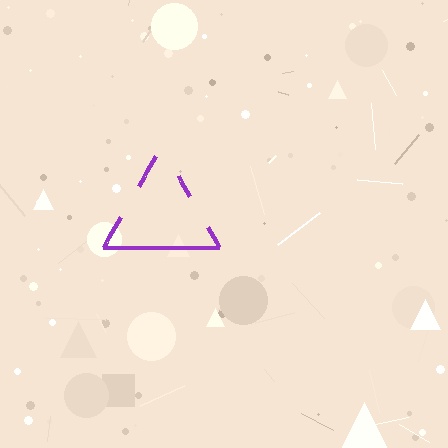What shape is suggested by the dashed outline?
The dashed outline suggests a triangle.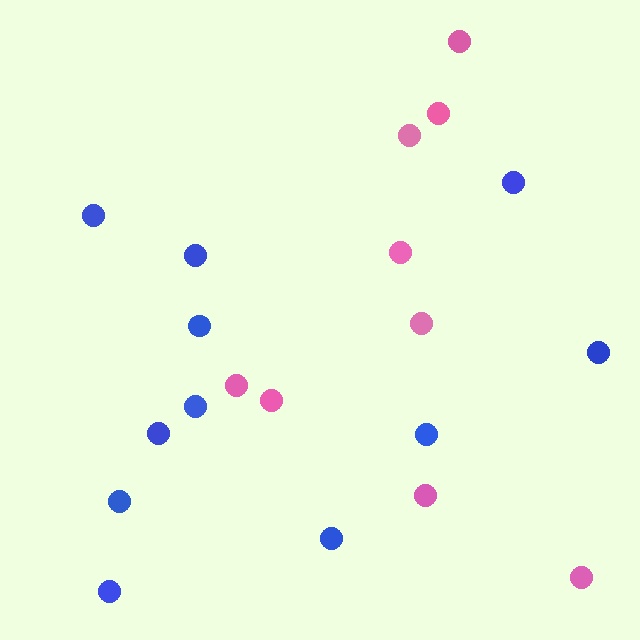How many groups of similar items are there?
There are 2 groups: one group of blue circles (11) and one group of pink circles (9).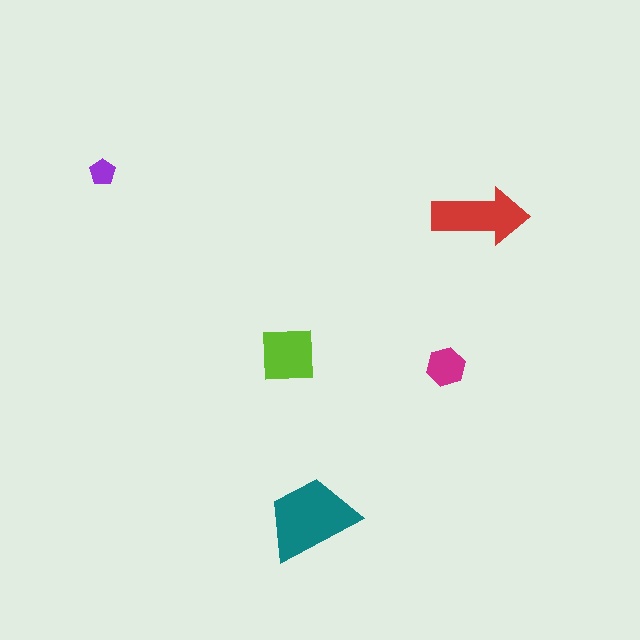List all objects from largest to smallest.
The teal trapezoid, the red arrow, the lime square, the magenta hexagon, the purple pentagon.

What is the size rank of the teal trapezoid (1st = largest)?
1st.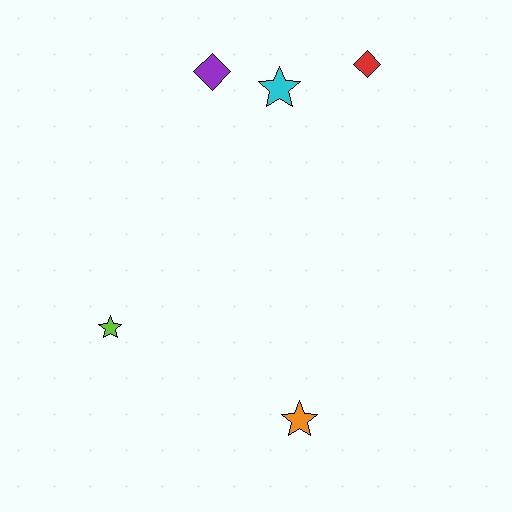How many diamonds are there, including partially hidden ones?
There are 2 diamonds.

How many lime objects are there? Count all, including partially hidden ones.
There is 1 lime object.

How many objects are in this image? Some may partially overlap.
There are 5 objects.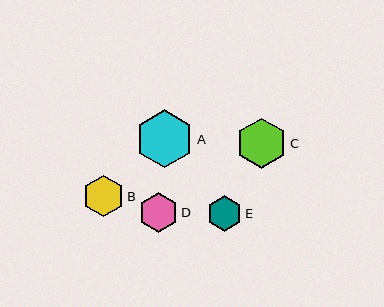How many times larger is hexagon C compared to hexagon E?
Hexagon C is approximately 1.4 times the size of hexagon E.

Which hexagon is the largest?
Hexagon A is the largest with a size of approximately 58 pixels.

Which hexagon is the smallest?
Hexagon E is the smallest with a size of approximately 36 pixels.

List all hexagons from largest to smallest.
From largest to smallest: A, C, B, D, E.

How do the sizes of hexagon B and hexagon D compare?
Hexagon B and hexagon D are approximately the same size.